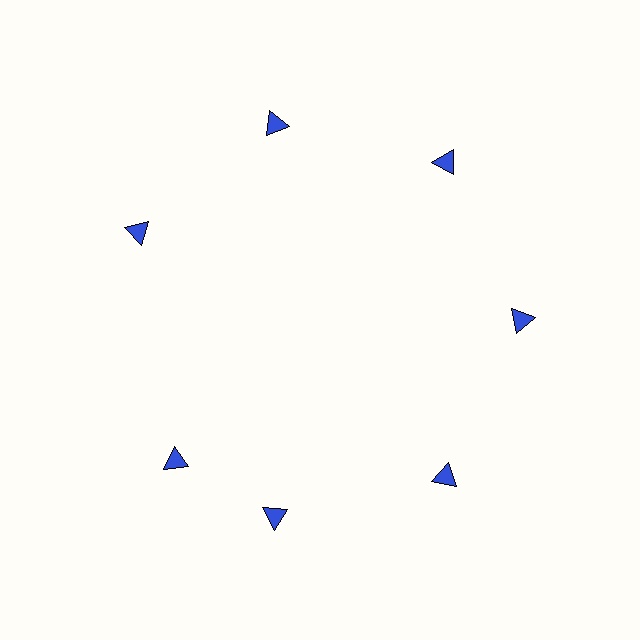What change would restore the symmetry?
The symmetry would be restored by rotating it back into even spacing with its neighbors so that all 7 triangles sit at equal angles and equal distance from the center.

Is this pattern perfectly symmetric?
No. The 7 blue triangles are arranged in a ring, but one element near the 8 o'clock position is rotated out of alignment along the ring, breaking the 7-fold rotational symmetry.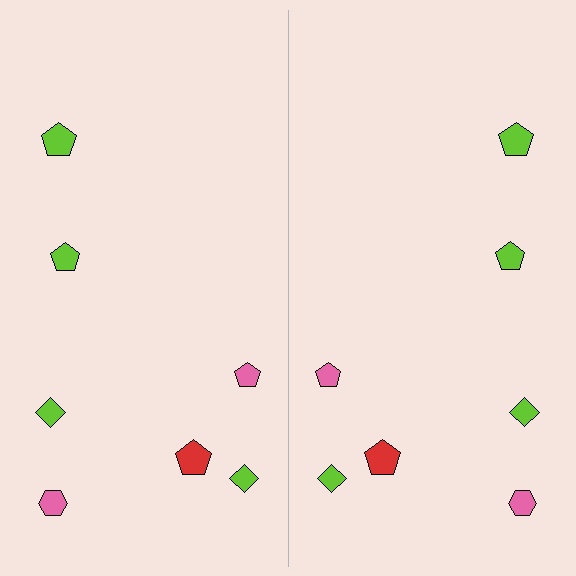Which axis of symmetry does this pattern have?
The pattern has a vertical axis of symmetry running through the center of the image.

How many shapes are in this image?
There are 14 shapes in this image.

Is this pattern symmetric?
Yes, this pattern has bilateral (reflection) symmetry.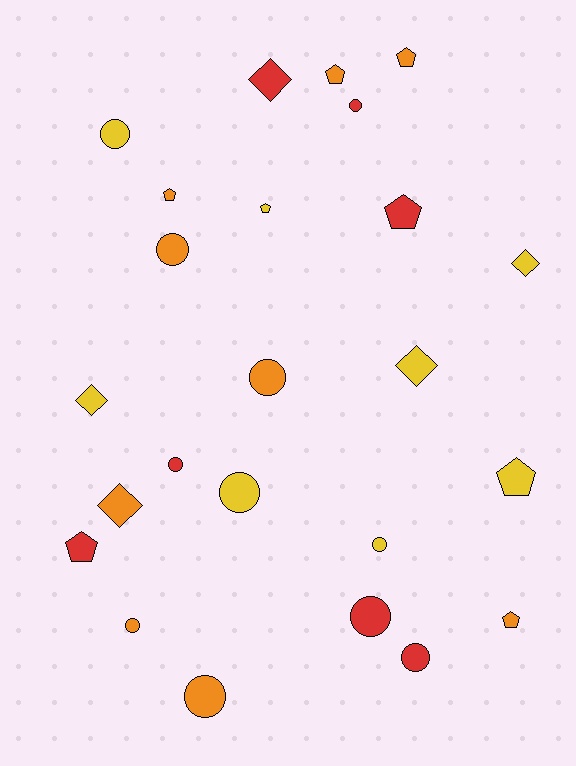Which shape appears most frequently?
Circle, with 11 objects.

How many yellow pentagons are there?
There are 2 yellow pentagons.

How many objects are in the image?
There are 24 objects.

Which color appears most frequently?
Orange, with 9 objects.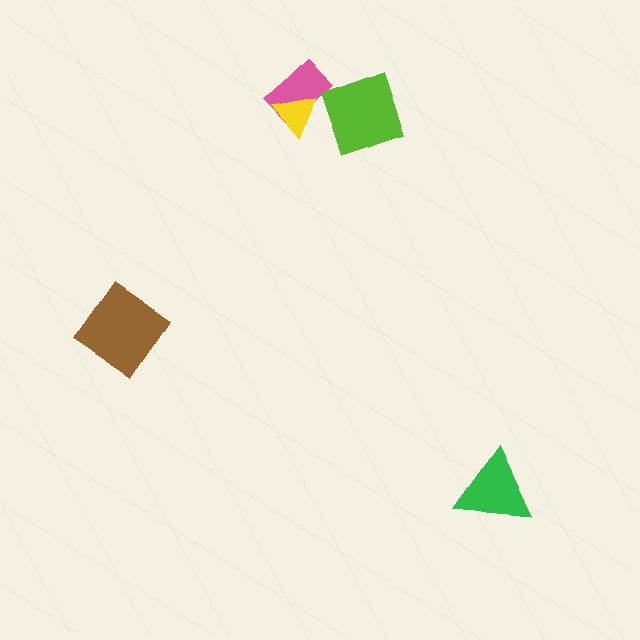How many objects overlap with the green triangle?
0 objects overlap with the green triangle.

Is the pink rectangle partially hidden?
Yes, it is partially covered by another shape.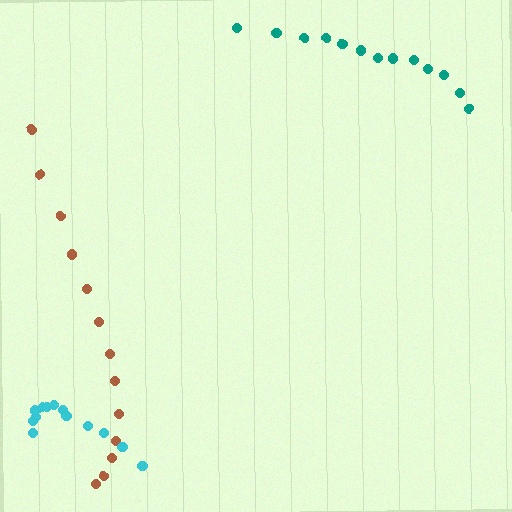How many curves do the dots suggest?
There are 3 distinct paths.